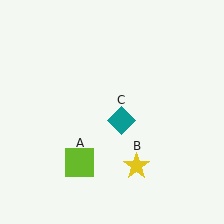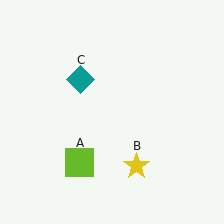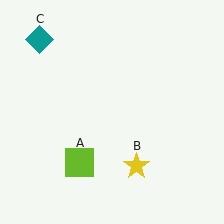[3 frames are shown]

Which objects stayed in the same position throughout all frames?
Lime square (object A) and yellow star (object B) remained stationary.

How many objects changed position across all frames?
1 object changed position: teal diamond (object C).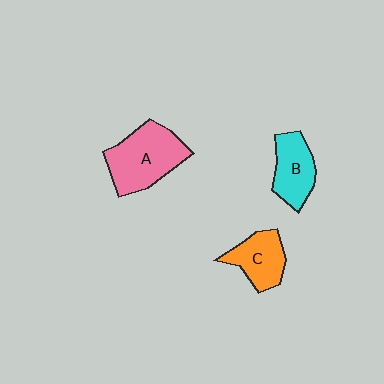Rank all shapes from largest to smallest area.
From largest to smallest: A (pink), B (cyan), C (orange).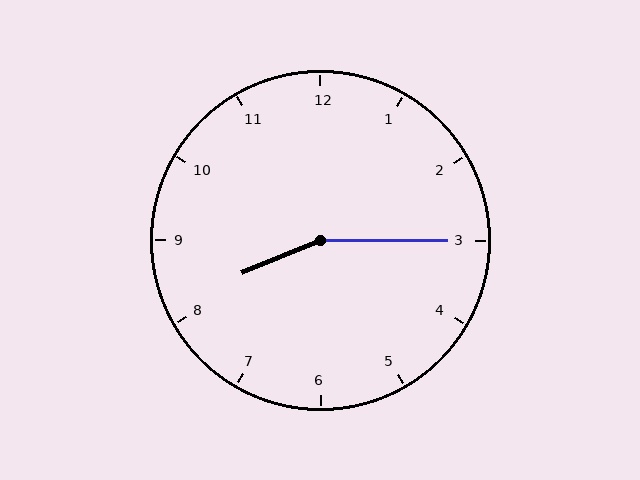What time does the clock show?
8:15.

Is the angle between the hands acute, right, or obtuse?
It is obtuse.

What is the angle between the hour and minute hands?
Approximately 158 degrees.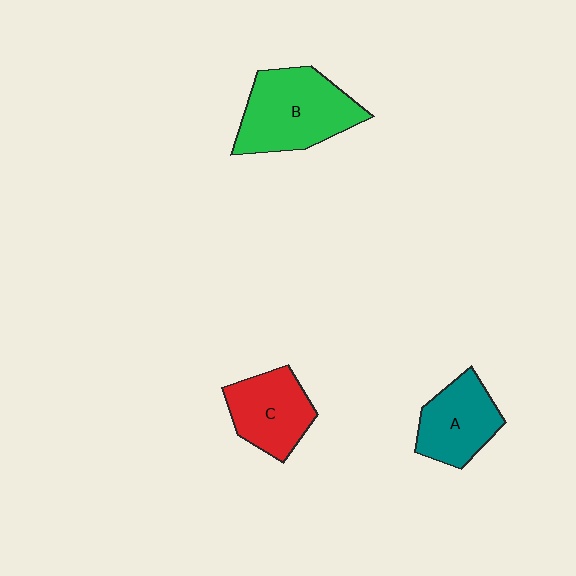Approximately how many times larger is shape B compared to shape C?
Approximately 1.4 times.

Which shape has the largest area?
Shape B (green).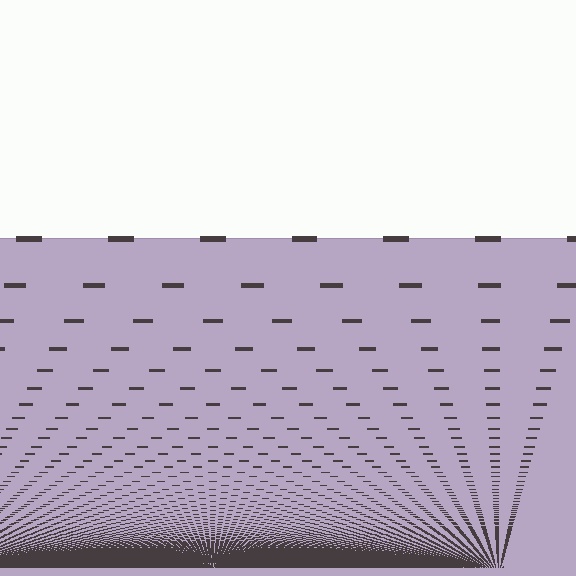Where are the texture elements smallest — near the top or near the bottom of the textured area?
Near the bottom.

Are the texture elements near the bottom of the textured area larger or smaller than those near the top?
Smaller. The gradient is inverted — elements near the bottom are smaller and denser.